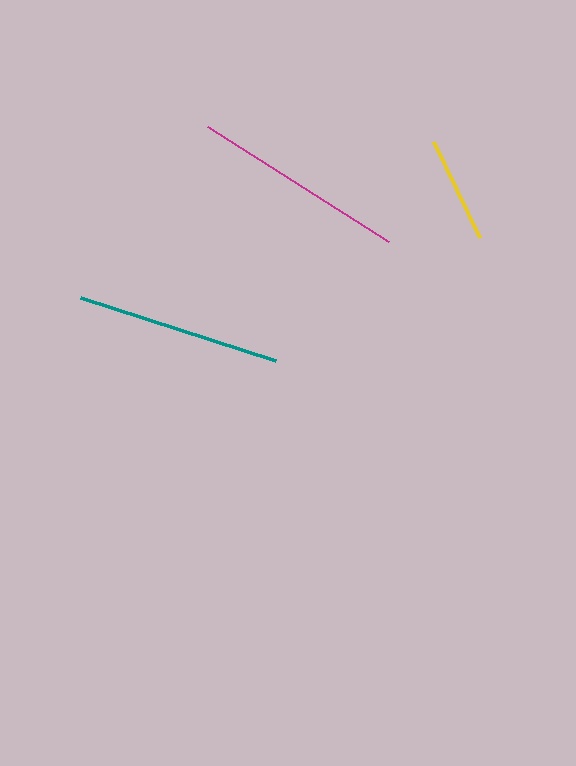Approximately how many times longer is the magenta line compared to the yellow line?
The magenta line is approximately 2.0 times the length of the yellow line.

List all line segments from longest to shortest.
From longest to shortest: magenta, teal, yellow.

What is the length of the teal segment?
The teal segment is approximately 205 pixels long.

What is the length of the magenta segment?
The magenta segment is approximately 215 pixels long.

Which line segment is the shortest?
The yellow line is the shortest at approximately 106 pixels.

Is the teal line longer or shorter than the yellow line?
The teal line is longer than the yellow line.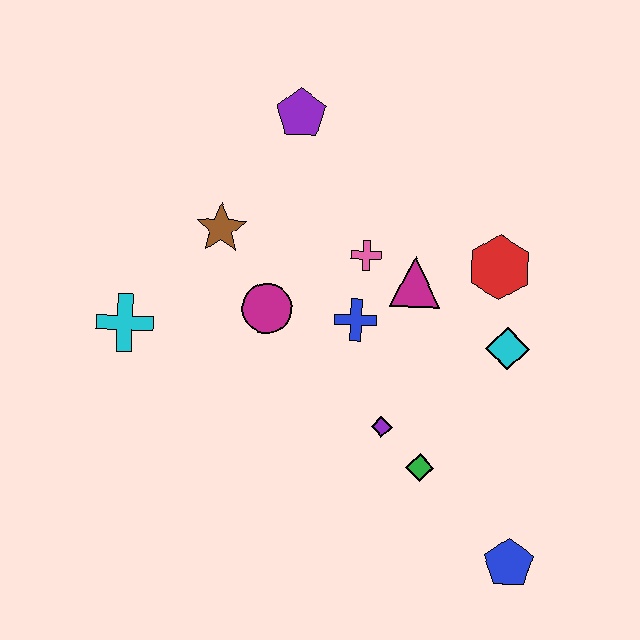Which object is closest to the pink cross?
The magenta triangle is closest to the pink cross.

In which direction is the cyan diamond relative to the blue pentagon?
The cyan diamond is above the blue pentagon.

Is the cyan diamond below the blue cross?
Yes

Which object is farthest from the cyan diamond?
The cyan cross is farthest from the cyan diamond.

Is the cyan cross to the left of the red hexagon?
Yes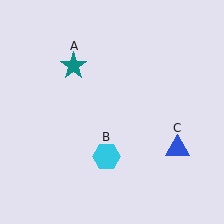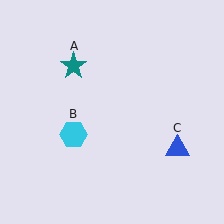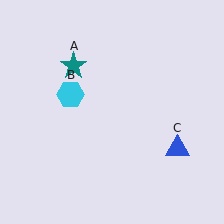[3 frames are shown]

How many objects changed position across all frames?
1 object changed position: cyan hexagon (object B).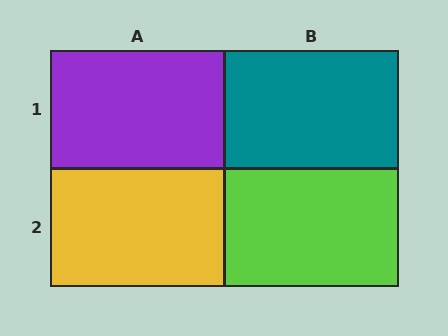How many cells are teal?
1 cell is teal.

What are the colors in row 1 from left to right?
Purple, teal.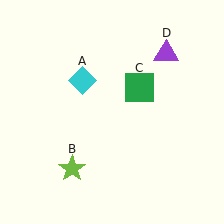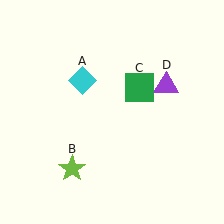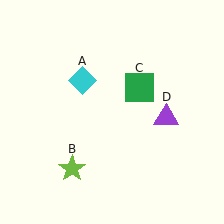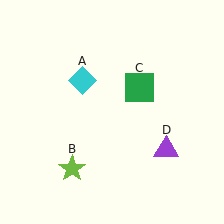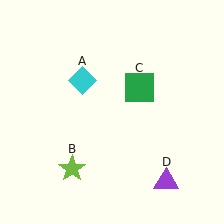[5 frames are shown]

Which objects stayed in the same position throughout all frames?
Cyan diamond (object A) and lime star (object B) and green square (object C) remained stationary.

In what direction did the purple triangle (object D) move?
The purple triangle (object D) moved down.